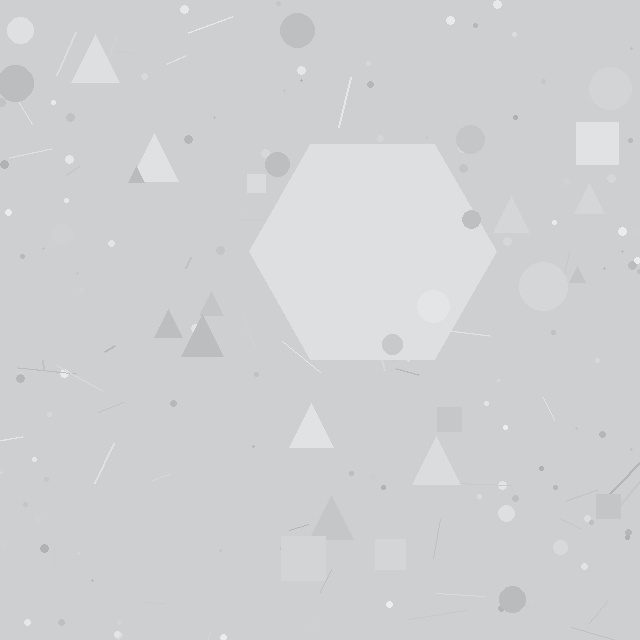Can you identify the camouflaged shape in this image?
The camouflaged shape is a hexagon.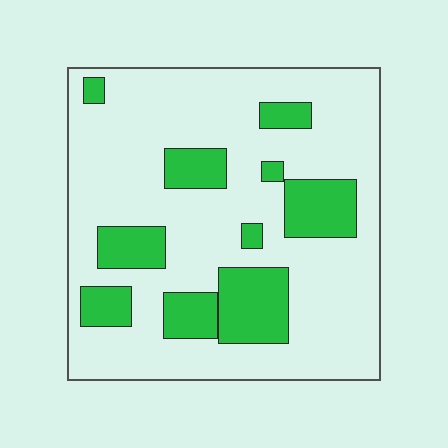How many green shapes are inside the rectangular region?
10.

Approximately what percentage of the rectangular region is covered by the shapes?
Approximately 25%.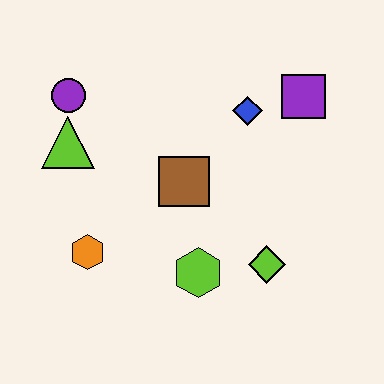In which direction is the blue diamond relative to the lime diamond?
The blue diamond is above the lime diamond.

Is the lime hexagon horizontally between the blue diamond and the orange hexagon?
Yes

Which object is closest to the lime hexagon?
The lime diamond is closest to the lime hexagon.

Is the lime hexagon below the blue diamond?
Yes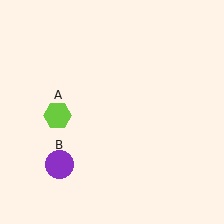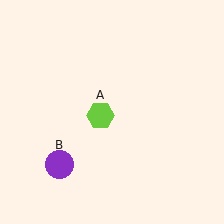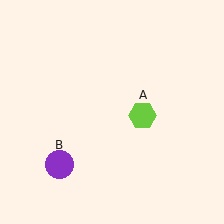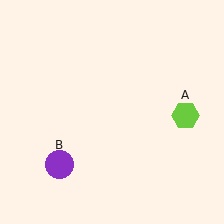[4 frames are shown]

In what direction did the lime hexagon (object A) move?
The lime hexagon (object A) moved right.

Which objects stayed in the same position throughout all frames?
Purple circle (object B) remained stationary.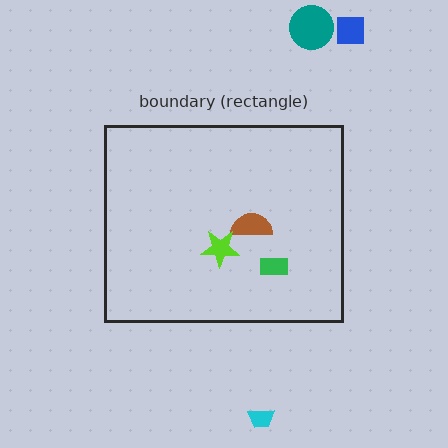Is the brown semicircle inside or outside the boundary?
Inside.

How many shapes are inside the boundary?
3 inside, 3 outside.